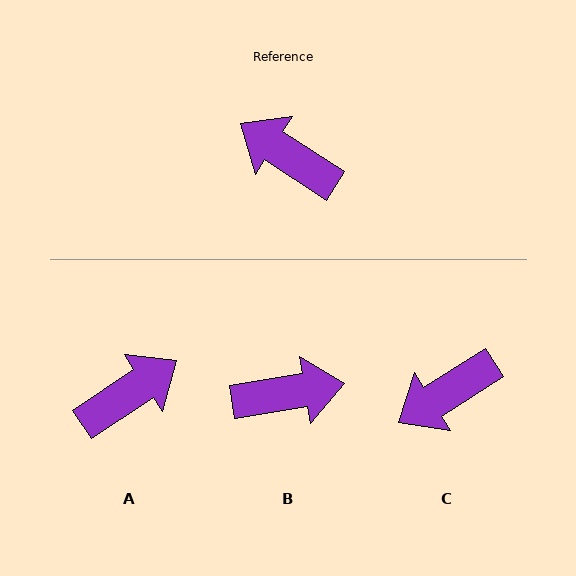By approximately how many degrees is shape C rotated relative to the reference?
Approximately 65 degrees counter-clockwise.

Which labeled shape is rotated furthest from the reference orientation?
B, about 138 degrees away.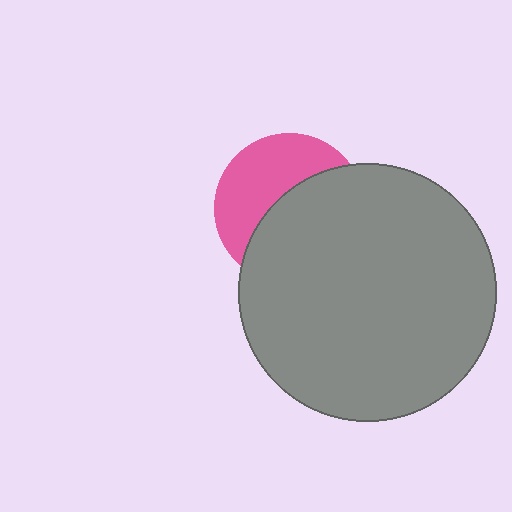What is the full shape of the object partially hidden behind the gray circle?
The partially hidden object is a pink circle.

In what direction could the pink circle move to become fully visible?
The pink circle could move toward the upper-left. That would shift it out from behind the gray circle entirely.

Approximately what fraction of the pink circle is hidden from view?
Roughly 56% of the pink circle is hidden behind the gray circle.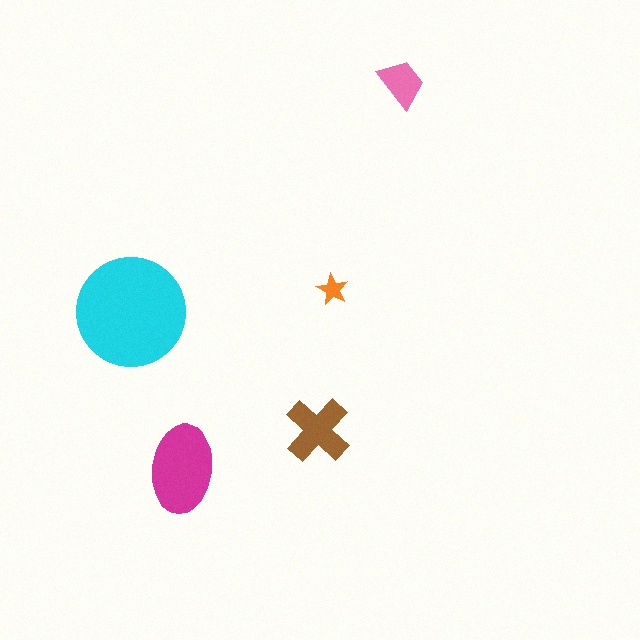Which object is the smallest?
The orange star.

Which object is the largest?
The cyan circle.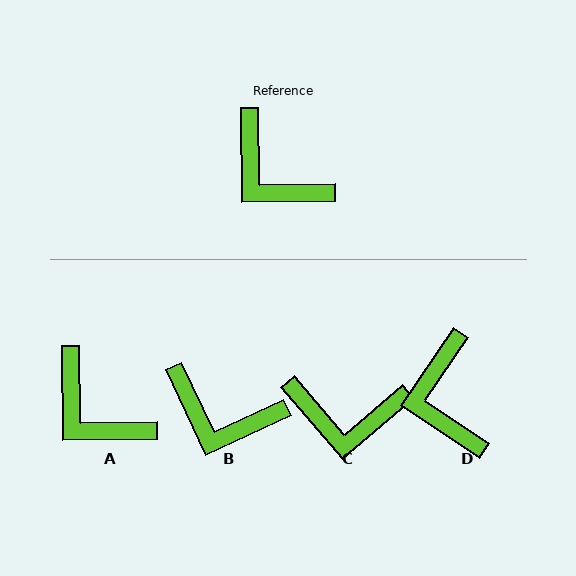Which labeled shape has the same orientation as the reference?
A.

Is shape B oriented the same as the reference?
No, it is off by about 24 degrees.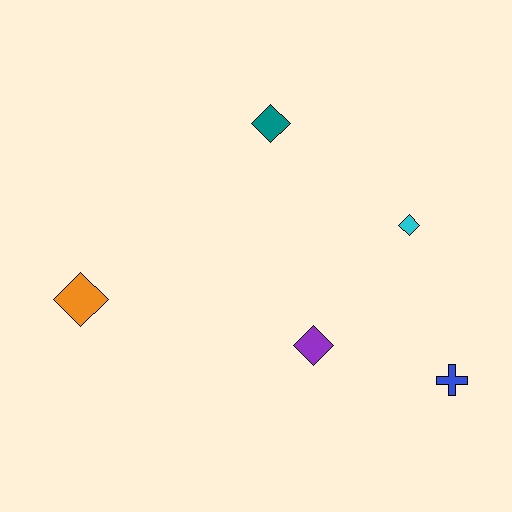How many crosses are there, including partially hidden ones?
There is 1 cross.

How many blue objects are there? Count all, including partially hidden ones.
There is 1 blue object.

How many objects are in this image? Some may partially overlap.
There are 5 objects.